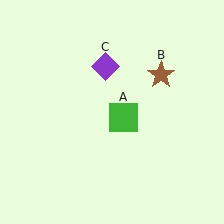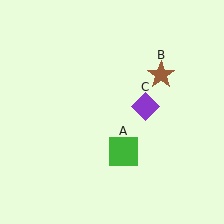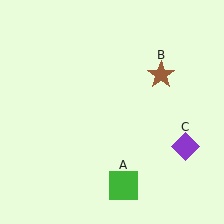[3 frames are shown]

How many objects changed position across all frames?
2 objects changed position: green square (object A), purple diamond (object C).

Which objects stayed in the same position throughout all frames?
Brown star (object B) remained stationary.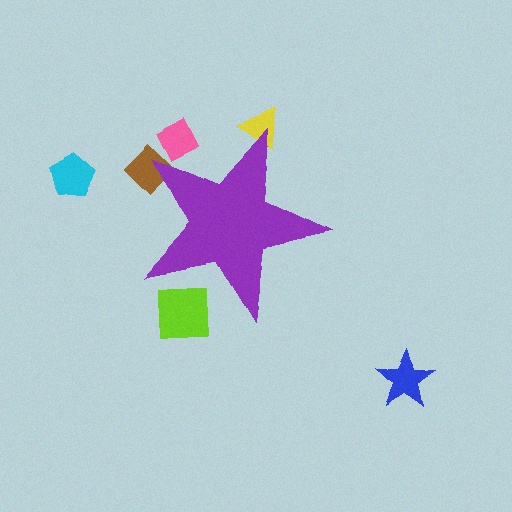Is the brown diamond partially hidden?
Yes, the brown diamond is partially hidden behind the purple star.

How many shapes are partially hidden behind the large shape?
4 shapes are partially hidden.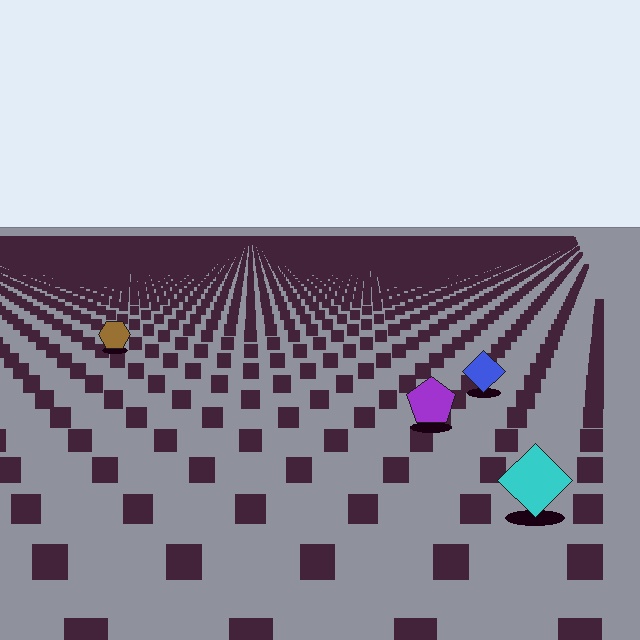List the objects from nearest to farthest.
From nearest to farthest: the cyan diamond, the purple pentagon, the blue diamond, the brown hexagon.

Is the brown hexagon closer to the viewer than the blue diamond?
No. The blue diamond is closer — you can tell from the texture gradient: the ground texture is coarser near it.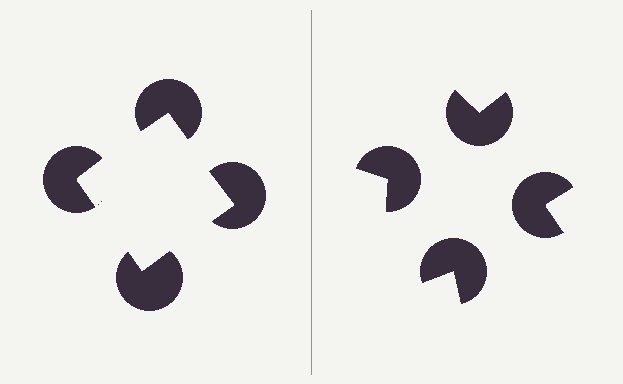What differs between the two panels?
The pac-man discs are positioned identically on both sides; only the wedge orientations differ. On the left they align to a square; on the right they are misaligned.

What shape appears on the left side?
An illusory square.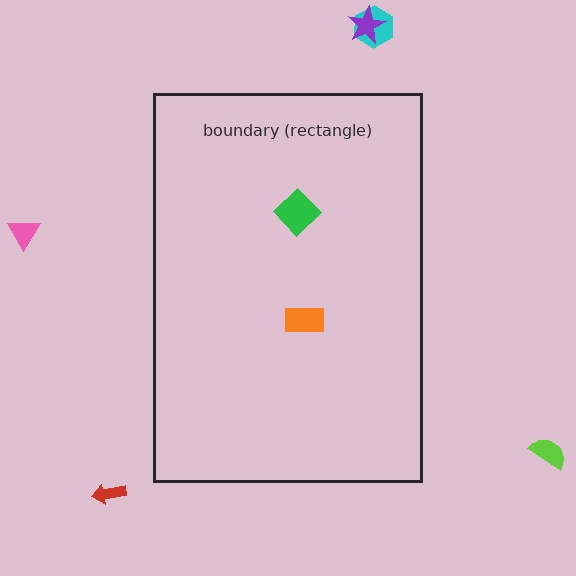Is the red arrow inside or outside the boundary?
Outside.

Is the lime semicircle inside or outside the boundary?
Outside.